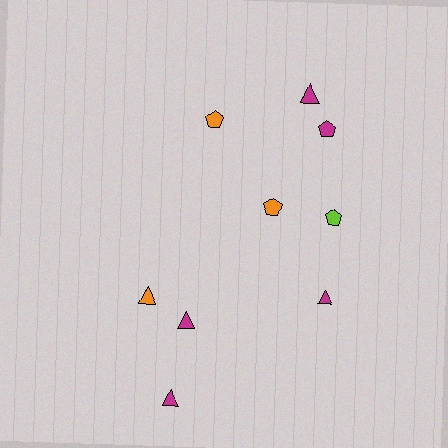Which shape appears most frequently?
Triangle, with 5 objects.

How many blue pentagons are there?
There are no blue pentagons.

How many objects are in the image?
There are 9 objects.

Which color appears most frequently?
Magenta, with 5 objects.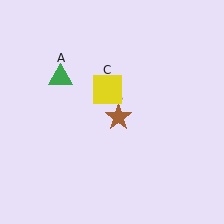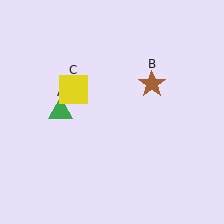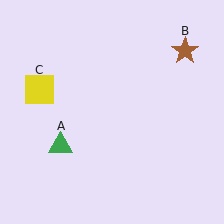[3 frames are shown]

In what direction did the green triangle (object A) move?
The green triangle (object A) moved down.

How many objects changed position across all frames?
3 objects changed position: green triangle (object A), brown star (object B), yellow square (object C).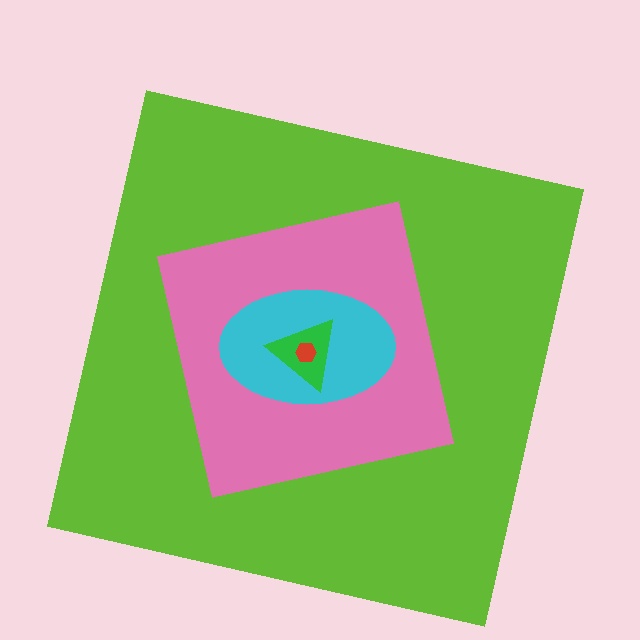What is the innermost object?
The red hexagon.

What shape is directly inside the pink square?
The cyan ellipse.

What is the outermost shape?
The lime square.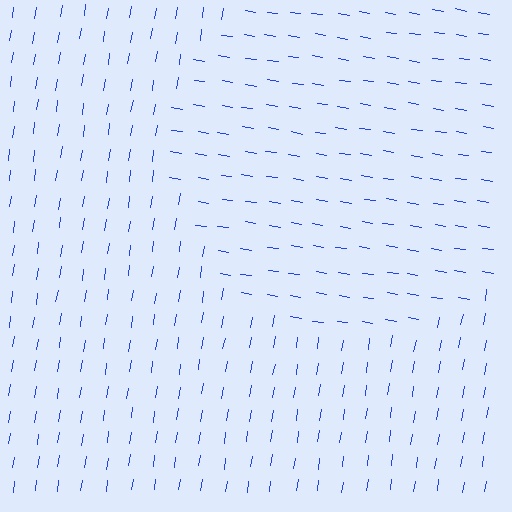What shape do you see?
I see a circle.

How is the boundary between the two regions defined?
The boundary is defined purely by a change in line orientation (approximately 90 degrees difference). All lines are the same color and thickness.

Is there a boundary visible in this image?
Yes, there is a texture boundary formed by a change in line orientation.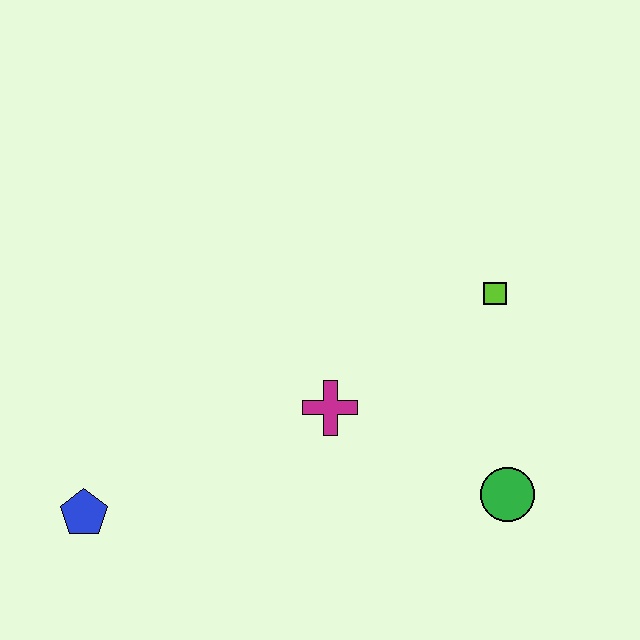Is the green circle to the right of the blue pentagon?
Yes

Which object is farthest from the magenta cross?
The blue pentagon is farthest from the magenta cross.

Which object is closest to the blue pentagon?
The magenta cross is closest to the blue pentagon.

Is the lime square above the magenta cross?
Yes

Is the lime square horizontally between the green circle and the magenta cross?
Yes